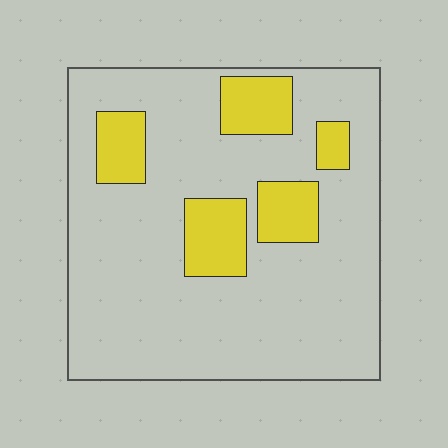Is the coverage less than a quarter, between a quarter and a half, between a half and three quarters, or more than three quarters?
Less than a quarter.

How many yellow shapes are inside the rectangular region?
5.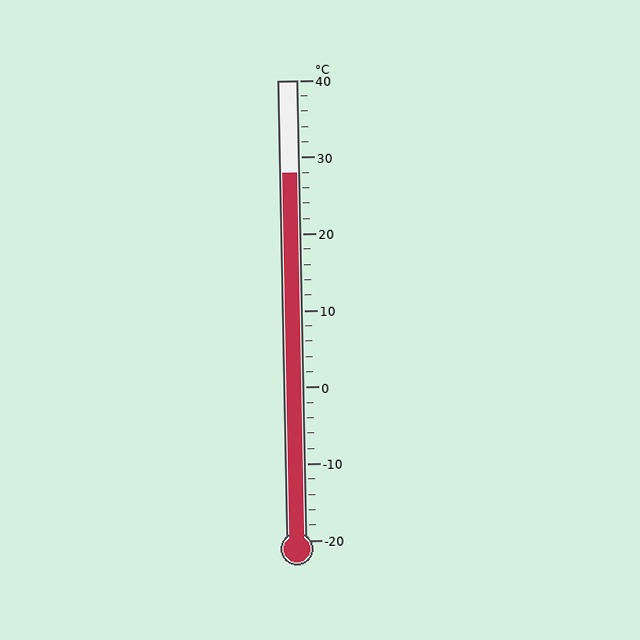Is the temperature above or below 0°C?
The temperature is above 0°C.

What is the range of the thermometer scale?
The thermometer scale ranges from -20°C to 40°C.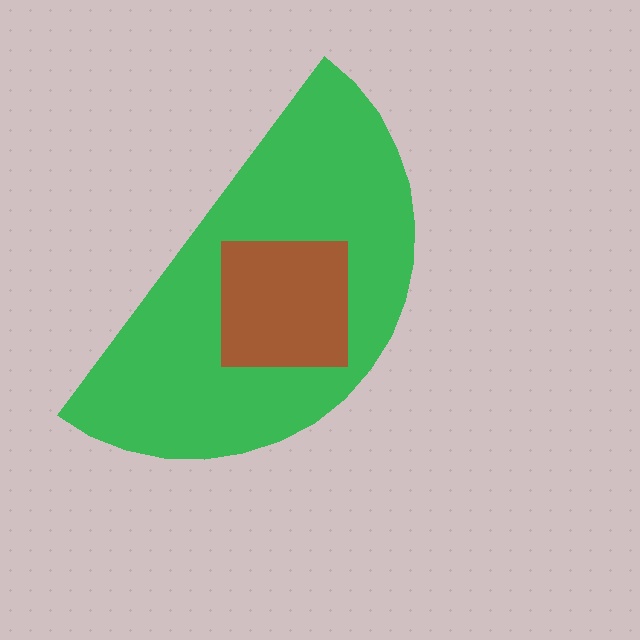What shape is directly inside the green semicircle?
The brown square.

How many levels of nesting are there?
2.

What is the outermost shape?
The green semicircle.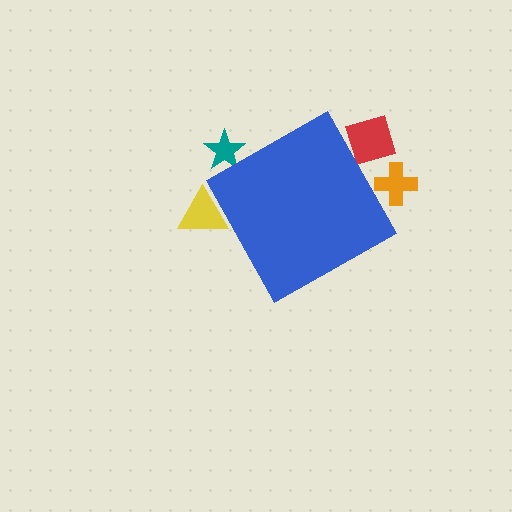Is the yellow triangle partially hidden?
Yes, the yellow triangle is partially hidden behind the blue diamond.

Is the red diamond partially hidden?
Yes, the red diamond is partially hidden behind the blue diamond.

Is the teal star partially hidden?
Yes, the teal star is partially hidden behind the blue diamond.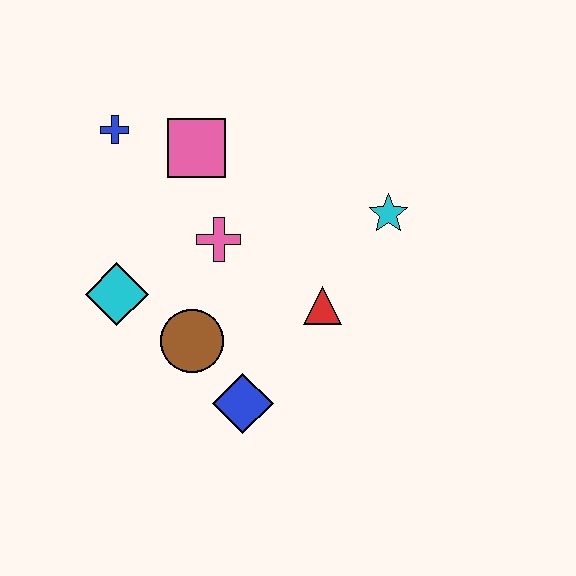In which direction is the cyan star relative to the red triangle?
The cyan star is above the red triangle.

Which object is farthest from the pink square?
The blue diamond is farthest from the pink square.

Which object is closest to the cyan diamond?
The brown circle is closest to the cyan diamond.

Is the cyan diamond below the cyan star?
Yes